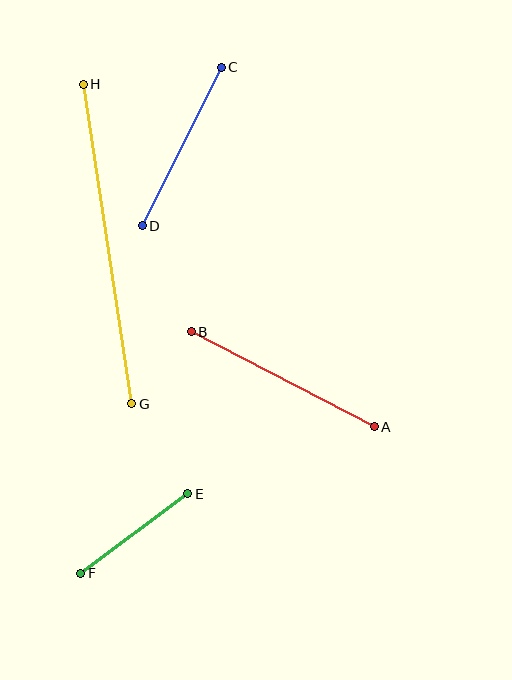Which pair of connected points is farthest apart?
Points G and H are farthest apart.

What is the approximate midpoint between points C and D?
The midpoint is at approximately (182, 146) pixels.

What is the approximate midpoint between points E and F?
The midpoint is at approximately (134, 533) pixels.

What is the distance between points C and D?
The distance is approximately 177 pixels.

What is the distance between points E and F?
The distance is approximately 133 pixels.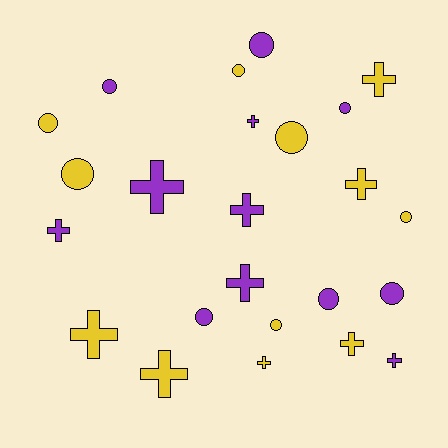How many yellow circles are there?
There are 6 yellow circles.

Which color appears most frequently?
Purple, with 12 objects.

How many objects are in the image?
There are 24 objects.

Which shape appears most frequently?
Circle, with 12 objects.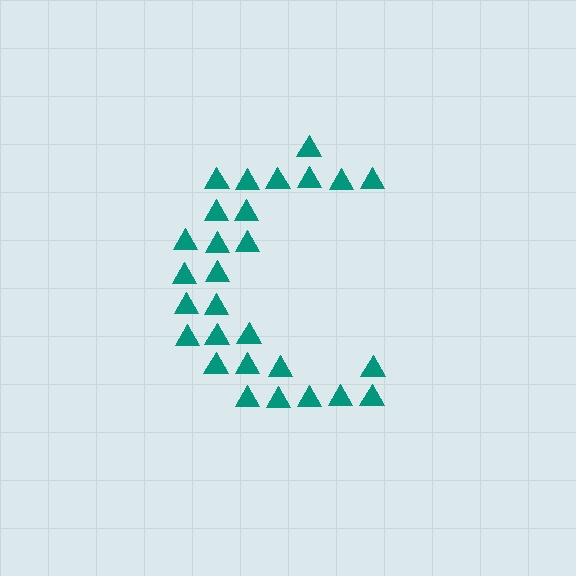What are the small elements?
The small elements are triangles.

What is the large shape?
The large shape is the letter C.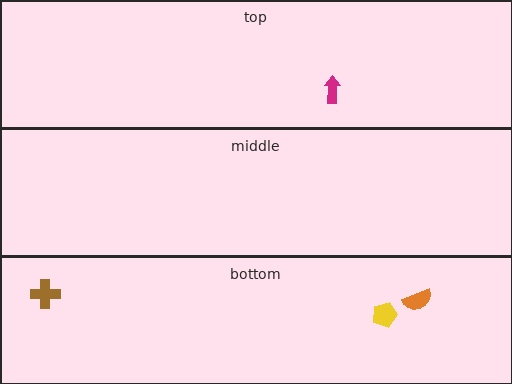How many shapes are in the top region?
1.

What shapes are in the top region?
The magenta arrow.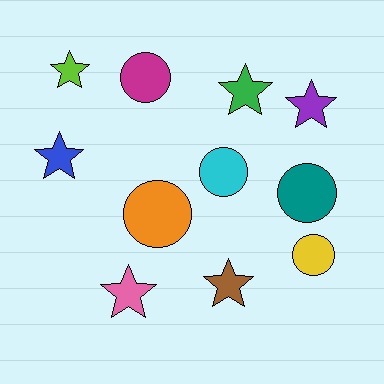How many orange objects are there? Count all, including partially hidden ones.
There is 1 orange object.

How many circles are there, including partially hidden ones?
There are 5 circles.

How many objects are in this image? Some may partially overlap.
There are 11 objects.